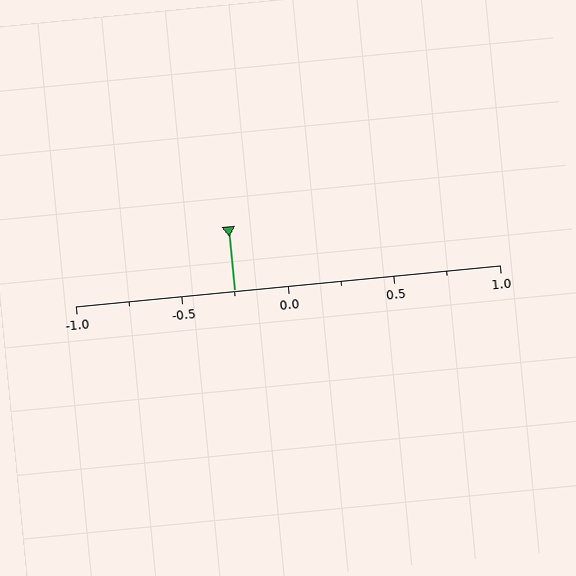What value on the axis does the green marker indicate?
The marker indicates approximately -0.25.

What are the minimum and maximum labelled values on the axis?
The axis runs from -1.0 to 1.0.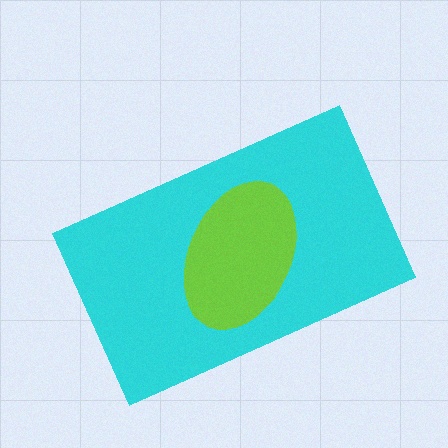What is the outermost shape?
The cyan rectangle.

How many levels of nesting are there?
2.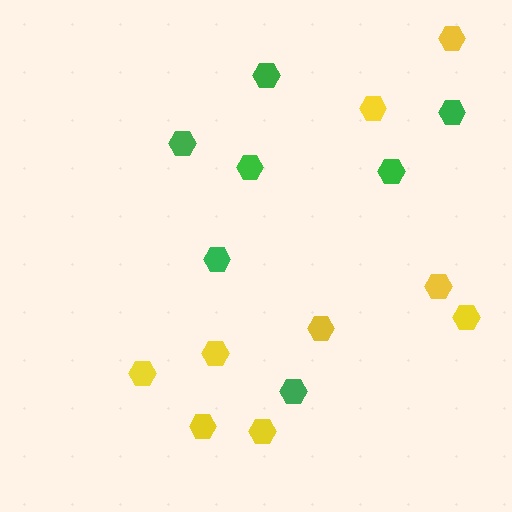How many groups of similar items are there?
There are 2 groups: one group of yellow hexagons (9) and one group of green hexagons (7).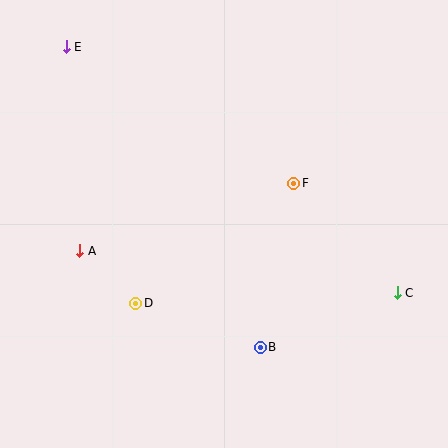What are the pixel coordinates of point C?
Point C is at (397, 293).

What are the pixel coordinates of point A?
Point A is at (80, 251).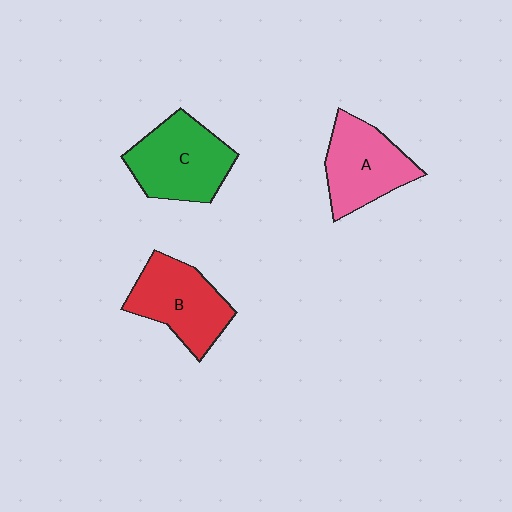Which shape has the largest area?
Shape C (green).